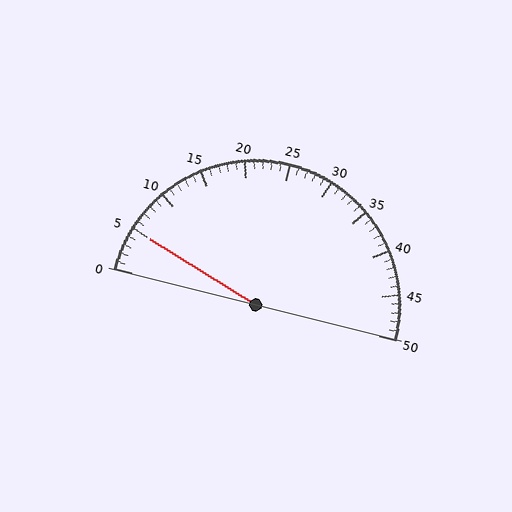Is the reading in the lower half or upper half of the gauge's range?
The reading is in the lower half of the range (0 to 50).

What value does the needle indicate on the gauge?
The needle indicates approximately 5.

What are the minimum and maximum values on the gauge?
The gauge ranges from 0 to 50.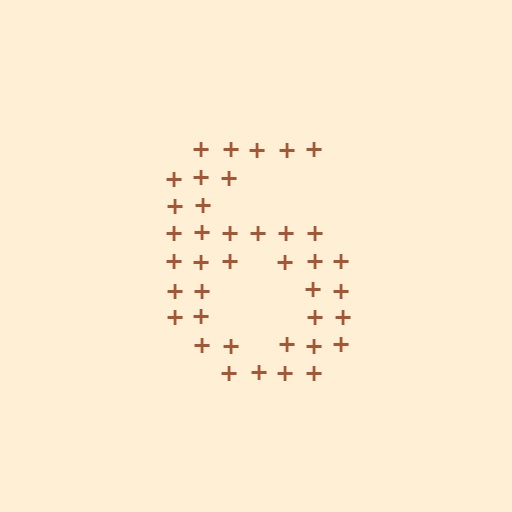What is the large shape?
The large shape is the digit 6.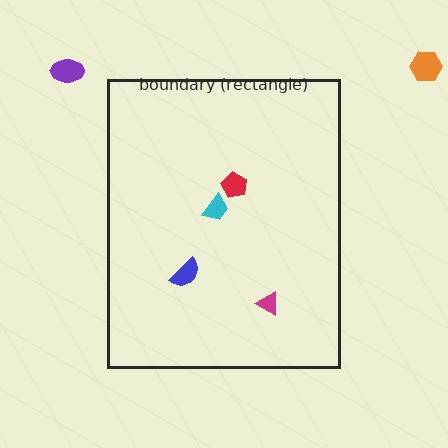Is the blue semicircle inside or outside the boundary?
Inside.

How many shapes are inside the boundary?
4 inside, 2 outside.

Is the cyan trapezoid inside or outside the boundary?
Inside.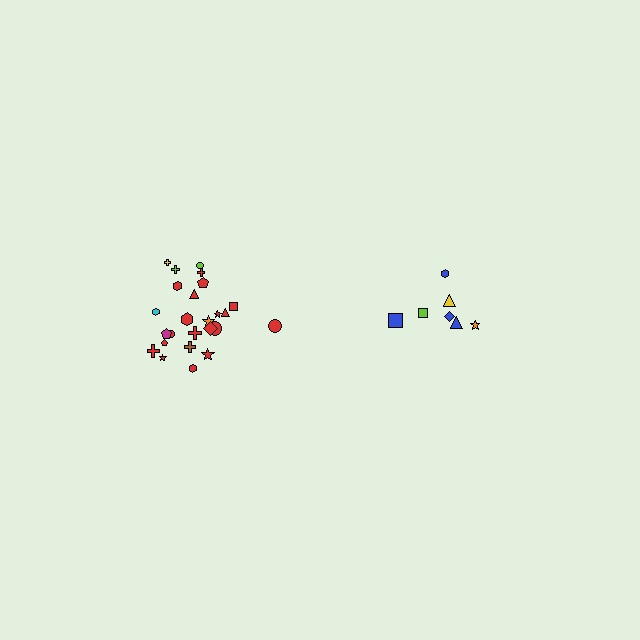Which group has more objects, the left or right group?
The left group.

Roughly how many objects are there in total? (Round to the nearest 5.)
Roughly 30 objects in total.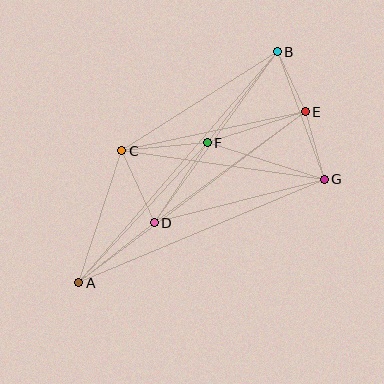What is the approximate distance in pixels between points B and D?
The distance between B and D is approximately 211 pixels.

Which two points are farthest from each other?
Points A and B are farthest from each other.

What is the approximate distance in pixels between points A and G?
The distance between A and G is approximately 267 pixels.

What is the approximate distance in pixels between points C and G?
The distance between C and G is approximately 205 pixels.